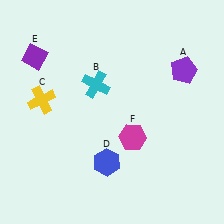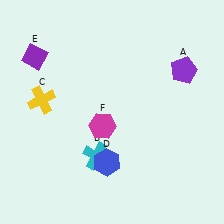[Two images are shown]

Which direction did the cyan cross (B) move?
The cyan cross (B) moved down.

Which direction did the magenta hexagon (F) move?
The magenta hexagon (F) moved left.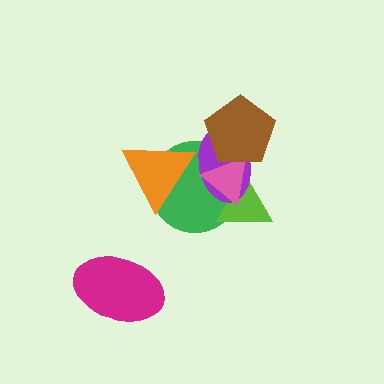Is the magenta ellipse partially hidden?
No, no other shape covers it.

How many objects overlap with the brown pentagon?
3 objects overlap with the brown pentagon.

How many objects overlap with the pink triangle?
4 objects overlap with the pink triangle.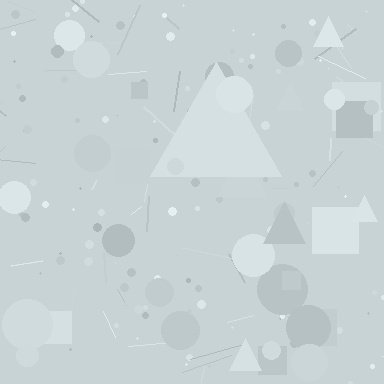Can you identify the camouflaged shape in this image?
The camouflaged shape is a triangle.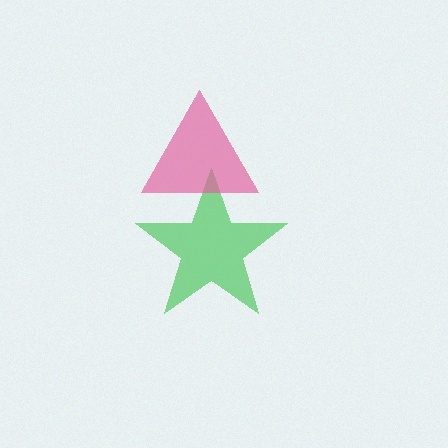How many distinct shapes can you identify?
There are 2 distinct shapes: a green star, a pink triangle.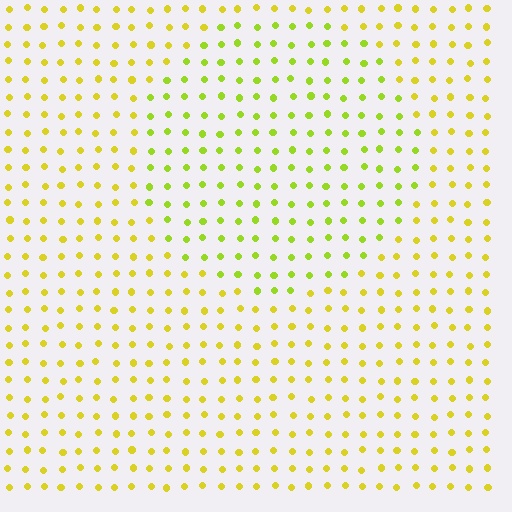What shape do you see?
I see a circle.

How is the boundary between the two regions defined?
The boundary is defined purely by a slight shift in hue (about 25 degrees). Spacing, size, and orientation are identical on both sides.